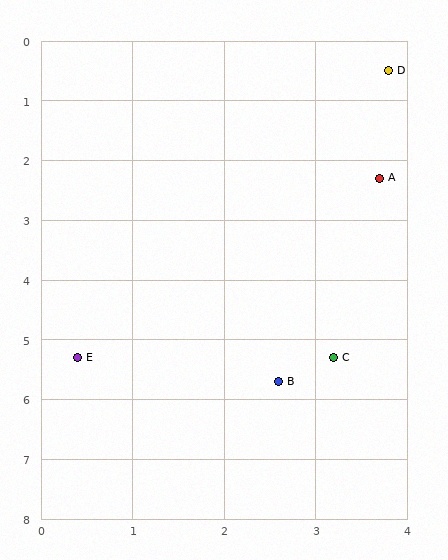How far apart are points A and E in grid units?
Points A and E are about 4.5 grid units apart.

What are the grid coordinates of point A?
Point A is at approximately (3.7, 2.3).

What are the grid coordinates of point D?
Point D is at approximately (3.8, 0.5).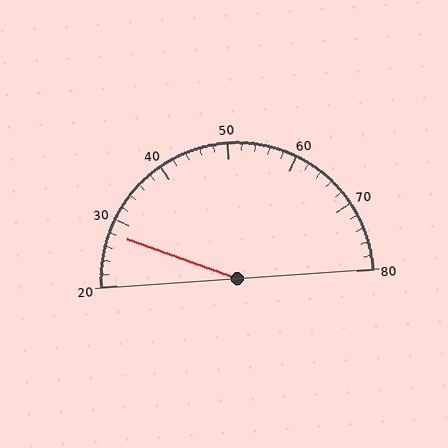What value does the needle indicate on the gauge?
The needle indicates approximately 28.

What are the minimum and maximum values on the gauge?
The gauge ranges from 20 to 80.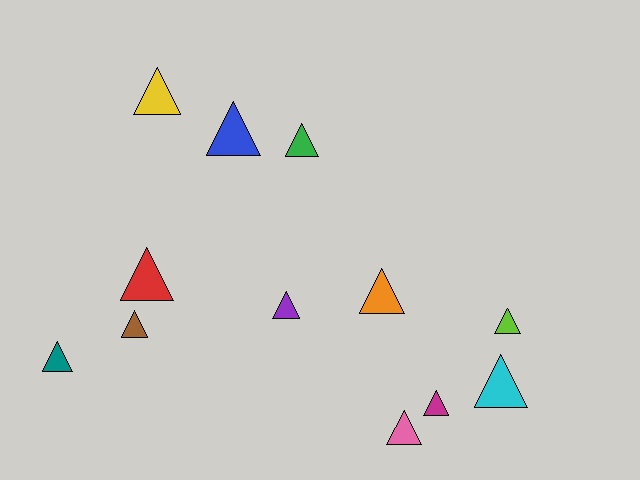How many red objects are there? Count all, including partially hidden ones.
There is 1 red object.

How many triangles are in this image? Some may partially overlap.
There are 12 triangles.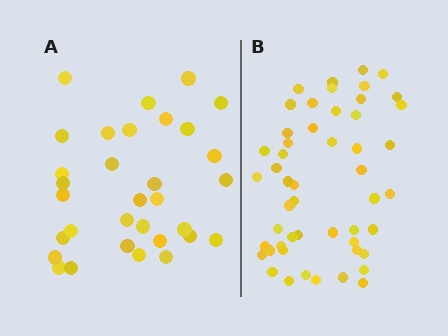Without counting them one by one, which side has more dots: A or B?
Region B (the right region) has more dots.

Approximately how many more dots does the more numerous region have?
Region B has approximately 20 more dots than region A.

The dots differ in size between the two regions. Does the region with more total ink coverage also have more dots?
No. Region A has more total ink coverage because its dots are larger, but region B actually contains more individual dots. Total area can be misleading — the number of items is what matters here.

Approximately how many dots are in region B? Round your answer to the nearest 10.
About 50 dots. (The exact count is 51, which rounds to 50.)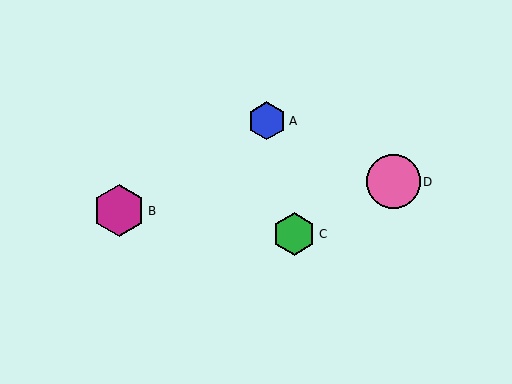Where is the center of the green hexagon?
The center of the green hexagon is at (294, 234).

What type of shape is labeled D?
Shape D is a pink circle.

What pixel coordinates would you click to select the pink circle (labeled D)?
Click at (393, 182) to select the pink circle D.